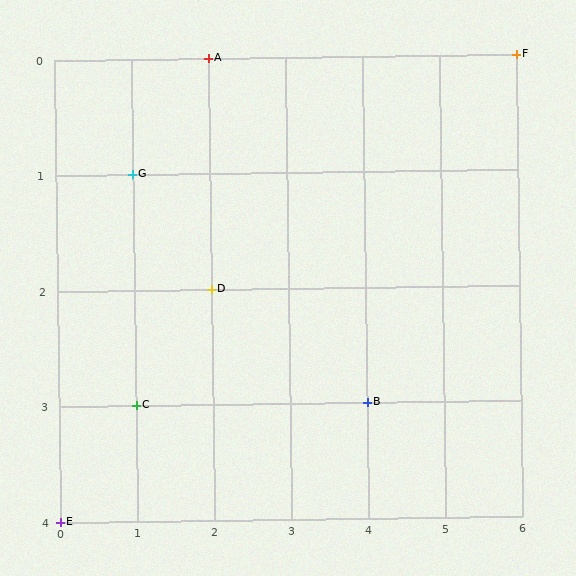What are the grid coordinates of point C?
Point C is at grid coordinates (1, 3).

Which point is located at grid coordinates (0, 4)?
Point E is at (0, 4).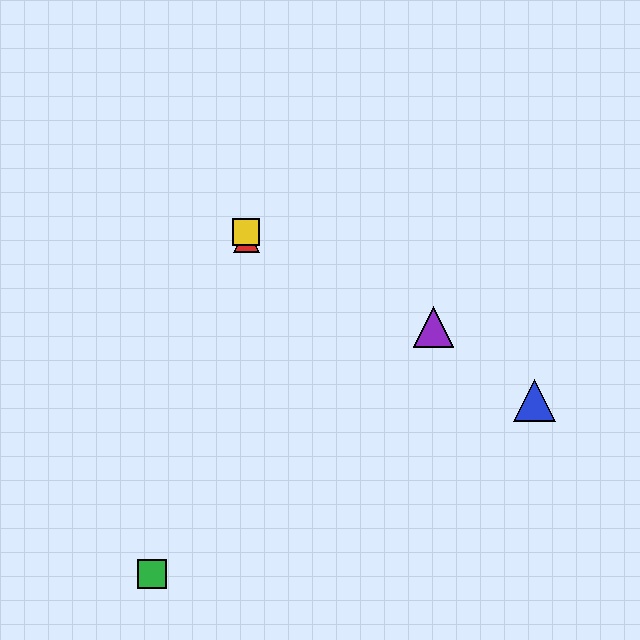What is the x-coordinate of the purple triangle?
The purple triangle is at x≈433.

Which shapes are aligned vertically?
The red triangle, the yellow square are aligned vertically.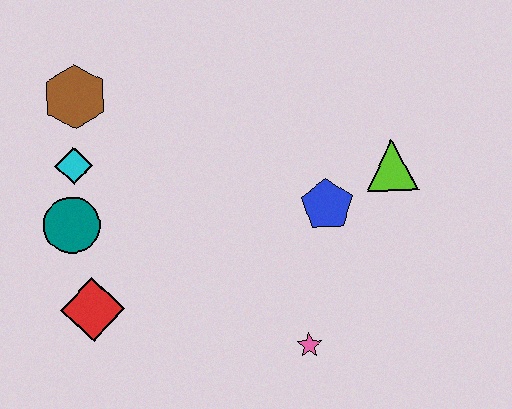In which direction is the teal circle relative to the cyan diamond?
The teal circle is below the cyan diamond.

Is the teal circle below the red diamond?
No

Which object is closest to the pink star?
The blue pentagon is closest to the pink star.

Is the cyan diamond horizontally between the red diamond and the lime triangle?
No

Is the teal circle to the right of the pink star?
No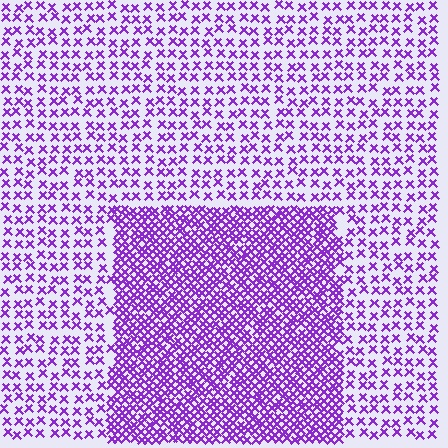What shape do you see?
I see a rectangle.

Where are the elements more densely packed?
The elements are more densely packed inside the rectangle boundary.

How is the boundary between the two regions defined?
The boundary is defined by a change in element density (approximately 2.4x ratio). All elements are the same color, size, and shape.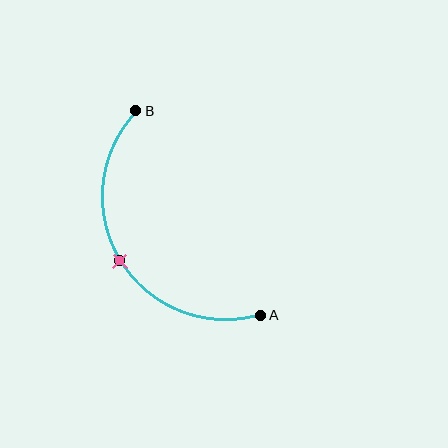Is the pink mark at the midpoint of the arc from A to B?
Yes. The pink mark lies on the arc at equal arc-length from both A and B — it is the arc midpoint.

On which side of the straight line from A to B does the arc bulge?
The arc bulges to the left of the straight line connecting A and B.